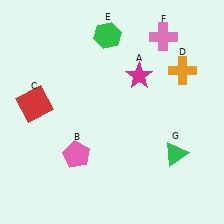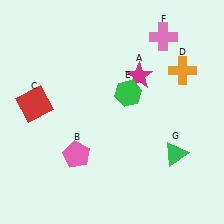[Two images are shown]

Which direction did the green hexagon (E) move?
The green hexagon (E) moved down.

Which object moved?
The green hexagon (E) moved down.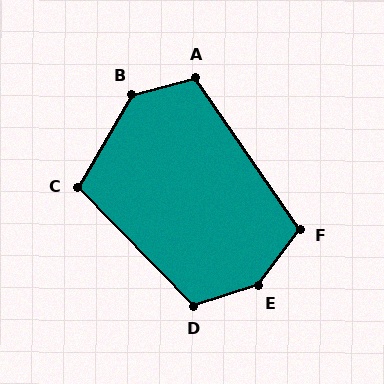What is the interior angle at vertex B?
Approximately 135 degrees (obtuse).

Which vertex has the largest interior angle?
E, at approximately 145 degrees.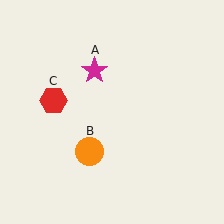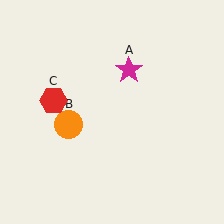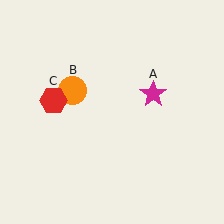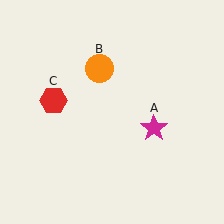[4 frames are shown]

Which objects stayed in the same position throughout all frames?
Red hexagon (object C) remained stationary.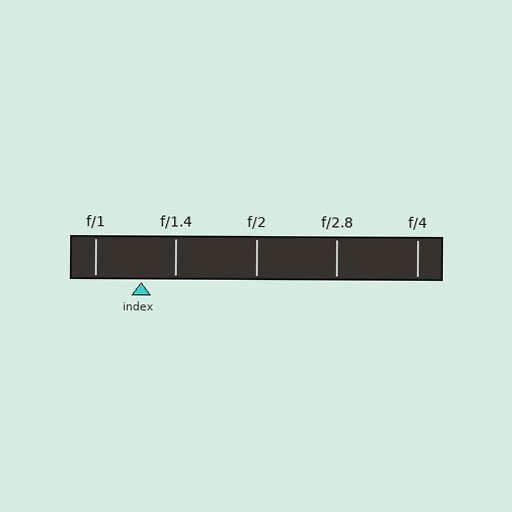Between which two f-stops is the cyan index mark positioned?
The index mark is between f/1 and f/1.4.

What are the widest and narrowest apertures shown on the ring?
The widest aperture shown is f/1 and the narrowest is f/4.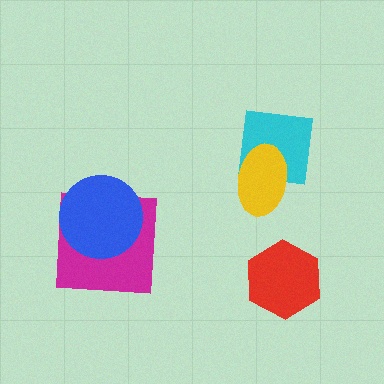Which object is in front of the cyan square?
The yellow ellipse is in front of the cyan square.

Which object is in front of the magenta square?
The blue circle is in front of the magenta square.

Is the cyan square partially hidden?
Yes, it is partially covered by another shape.